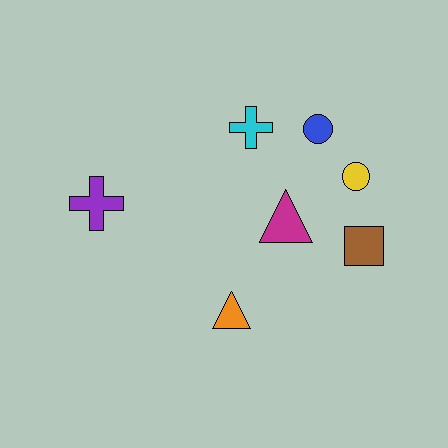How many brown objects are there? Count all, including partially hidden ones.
There is 1 brown object.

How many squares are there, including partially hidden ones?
There is 1 square.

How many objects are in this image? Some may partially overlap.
There are 7 objects.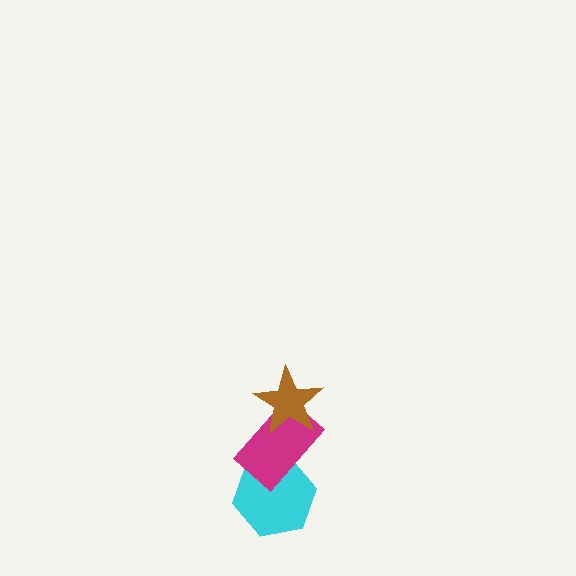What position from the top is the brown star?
The brown star is 1st from the top.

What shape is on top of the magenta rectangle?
The brown star is on top of the magenta rectangle.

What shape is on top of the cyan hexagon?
The magenta rectangle is on top of the cyan hexagon.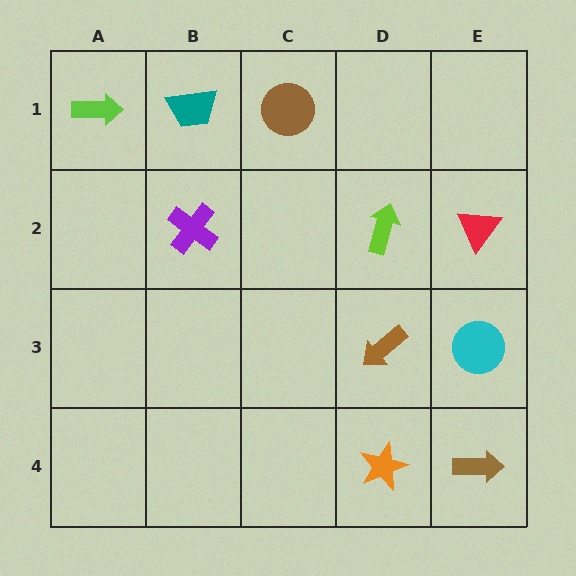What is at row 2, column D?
A lime arrow.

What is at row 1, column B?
A teal trapezoid.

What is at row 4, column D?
An orange star.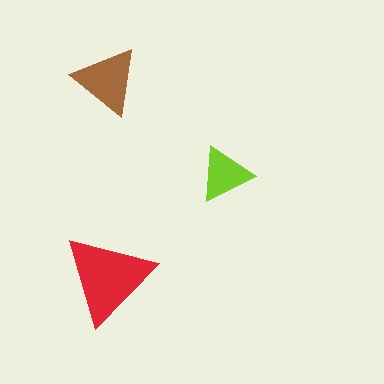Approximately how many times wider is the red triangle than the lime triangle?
About 1.5 times wider.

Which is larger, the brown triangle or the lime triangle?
The brown one.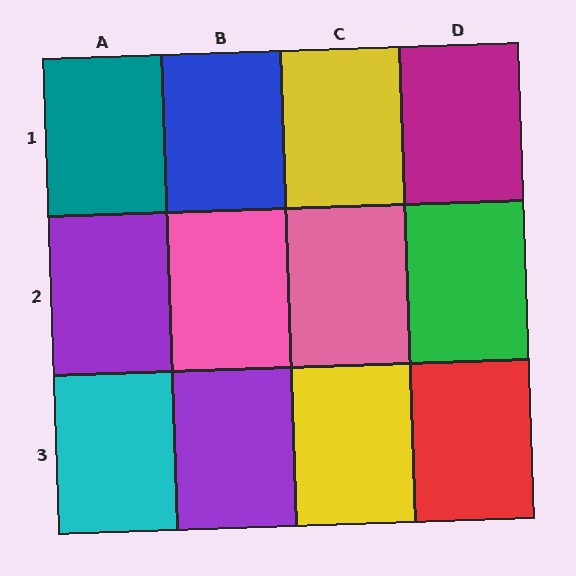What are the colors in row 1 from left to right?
Teal, blue, yellow, magenta.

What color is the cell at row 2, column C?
Pink.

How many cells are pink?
2 cells are pink.